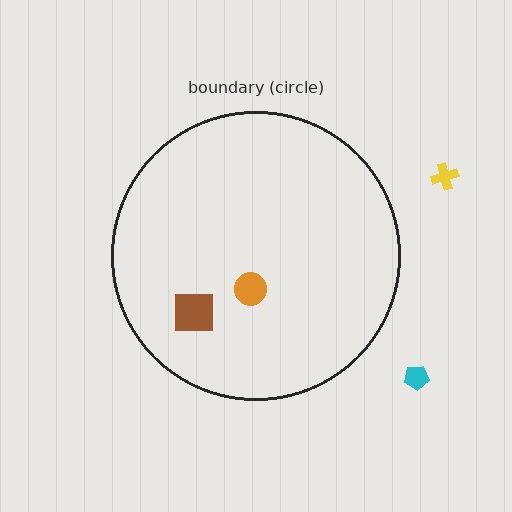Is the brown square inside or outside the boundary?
Inside.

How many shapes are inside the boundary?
2 inside, 2 outside.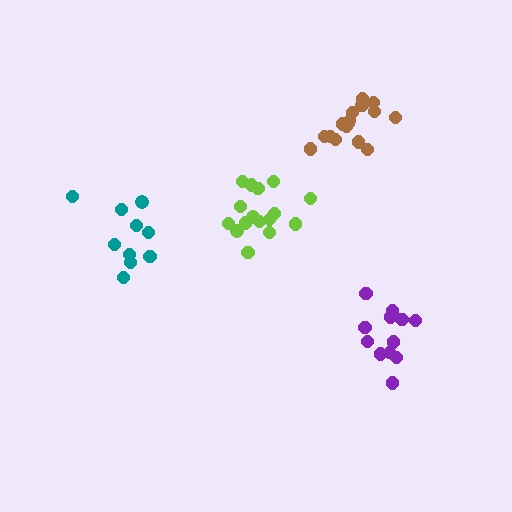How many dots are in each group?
Group 1: 13 dots, Group 2: 16 dots, Group 3: 10 dots, Group 4: 16 dots (55 total).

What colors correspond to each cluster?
The clusters are colored: purple, brown, teal, lime.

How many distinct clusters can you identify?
There are 4 distinct clusters.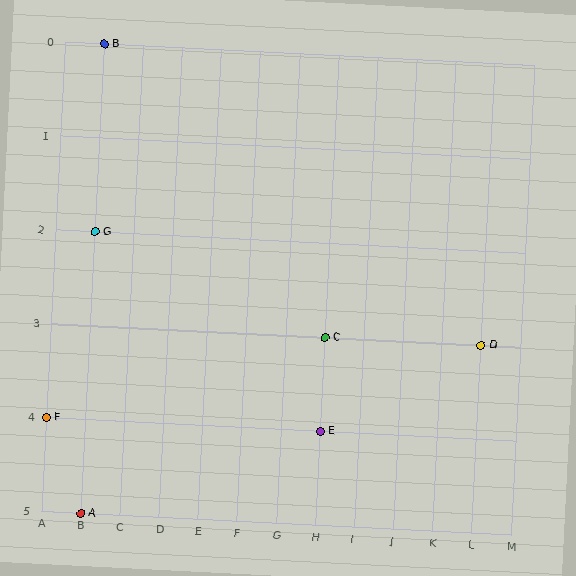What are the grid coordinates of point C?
Point C is at grid coordinates (H, 3).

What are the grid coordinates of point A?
Point A is at grid coordinates (B, 5).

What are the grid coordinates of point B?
Point B is at grid coordinates (B, 0).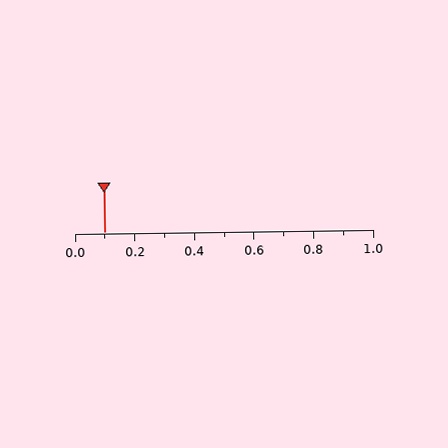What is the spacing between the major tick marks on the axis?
The major ticks are spaced 0.2 apart.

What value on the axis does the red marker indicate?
The marker indicates approximately 0.1.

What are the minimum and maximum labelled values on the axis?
The axis runs from 0.0 to 1.0.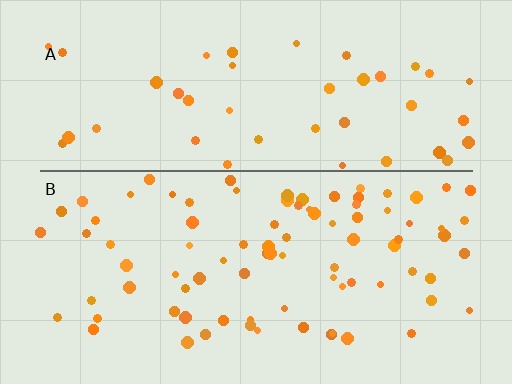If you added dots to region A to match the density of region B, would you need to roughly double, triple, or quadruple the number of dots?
Approximately double.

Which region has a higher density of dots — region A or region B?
B (the bottom).